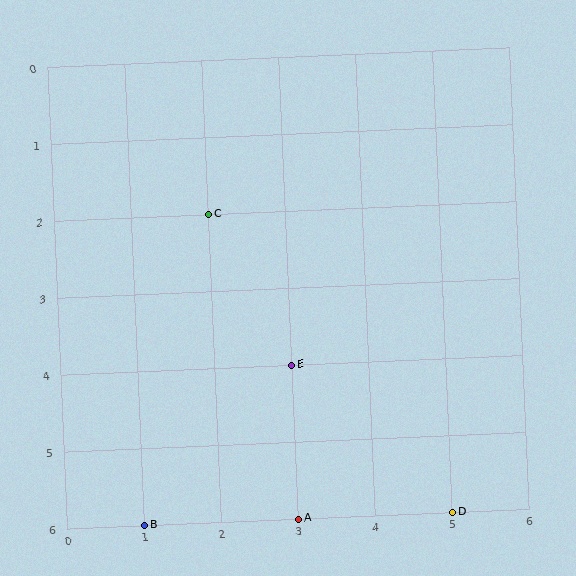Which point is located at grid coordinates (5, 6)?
Point D is at (5, 6).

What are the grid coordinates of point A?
Point A is at grid coordinates (3, 6).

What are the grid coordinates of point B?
Point B is at grid coordinates (1, 6).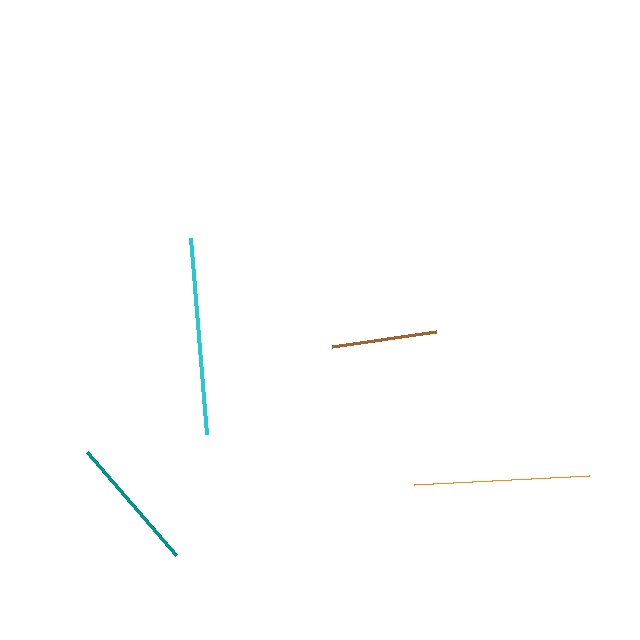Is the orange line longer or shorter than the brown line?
The orange line is longer than the brown line.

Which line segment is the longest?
The cyan line is the longest at approximately 197 pixels.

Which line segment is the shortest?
The brown line is the shortest at approximately 105 pixels.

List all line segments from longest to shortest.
From longest to shortest: cyan, orange, teal, brown.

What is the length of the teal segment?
The teal segment is approximately 136 pixels long.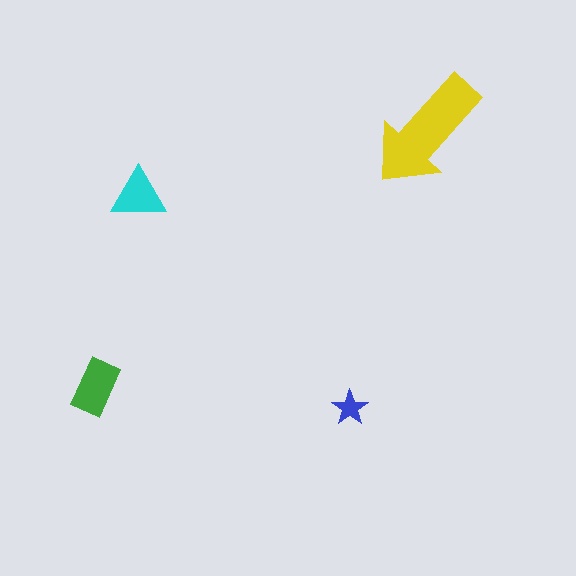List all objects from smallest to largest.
The blue star, the cyan triangle, the green rectangle, the yellow arrow.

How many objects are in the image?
There are 4 objects in the image.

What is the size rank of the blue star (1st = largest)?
4th.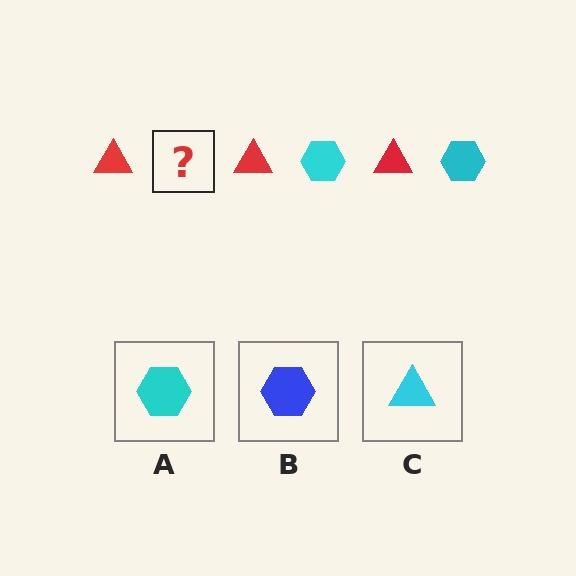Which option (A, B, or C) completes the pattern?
A.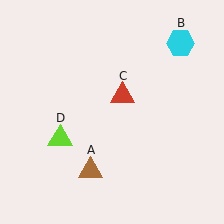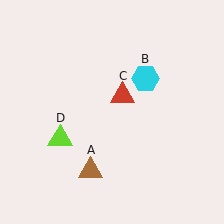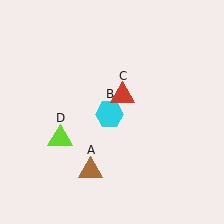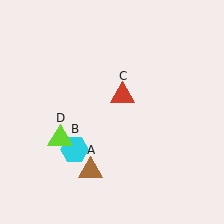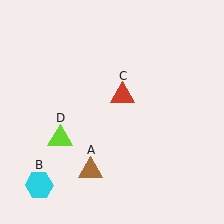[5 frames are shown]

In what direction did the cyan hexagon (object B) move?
The cyan hexagon (object B) moved down and to the left.